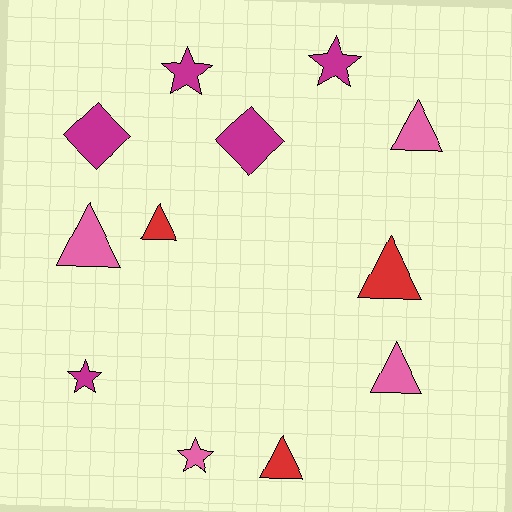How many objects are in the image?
There are 12 objects.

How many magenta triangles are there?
There are no magenta triangles.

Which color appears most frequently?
Magenta, with 5 objects.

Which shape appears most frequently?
Triangle, with 6 objects.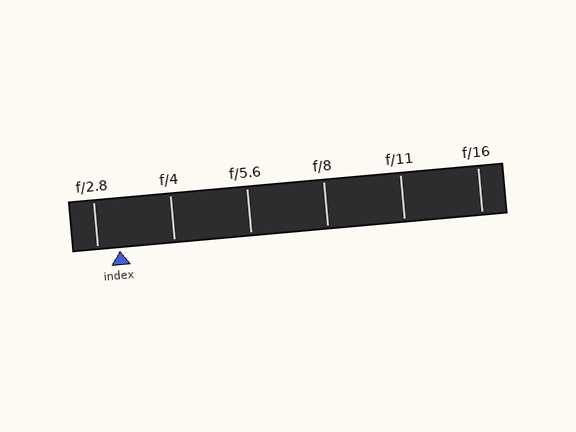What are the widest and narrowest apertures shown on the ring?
The widest aperture shown is f/2.8 and the narrowest is f/16.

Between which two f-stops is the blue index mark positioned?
The index mark is between f/2.8 and f/4.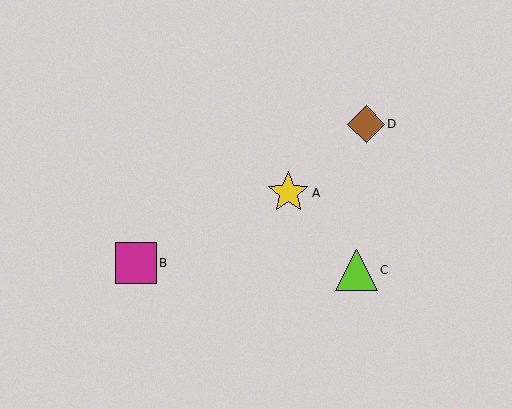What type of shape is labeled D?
Shape D is a brown diamond.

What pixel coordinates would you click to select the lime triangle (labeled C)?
Click at (356, 270) to select the lime triangle C.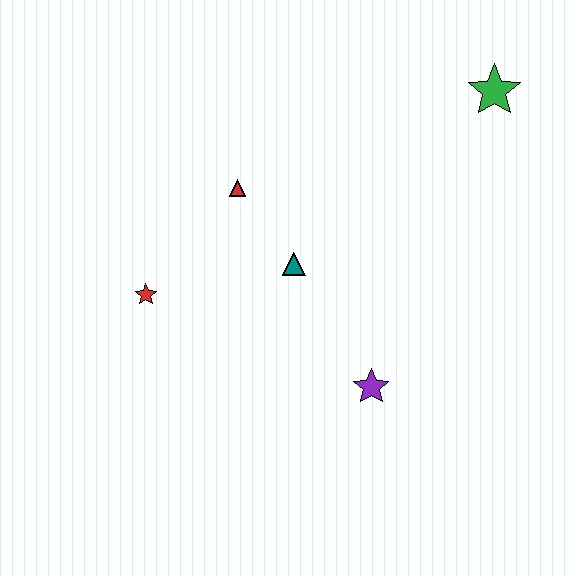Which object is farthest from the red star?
The green star is farthest from the red star.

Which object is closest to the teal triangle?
The red triangle is closest to the teal triangle.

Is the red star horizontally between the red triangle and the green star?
No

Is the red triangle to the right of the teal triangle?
No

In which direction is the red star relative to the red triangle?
The red star is below the red triangle.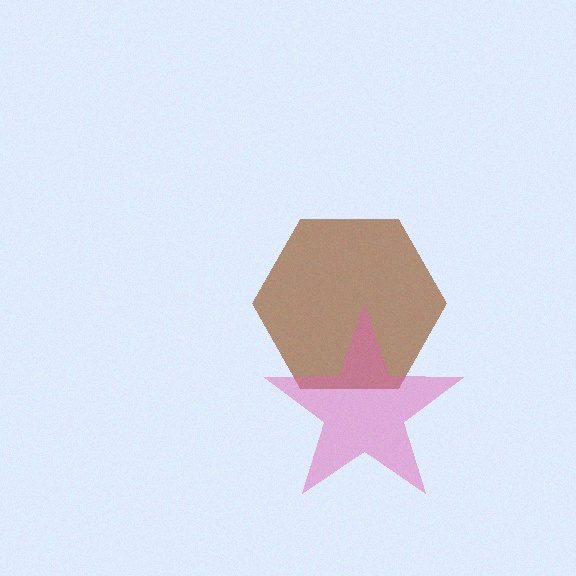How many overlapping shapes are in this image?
There are 2 overlapping shapes in the image.